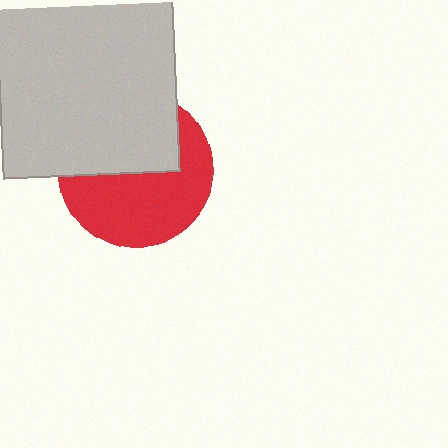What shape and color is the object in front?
The object in front is a light gray square.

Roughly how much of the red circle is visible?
About half of it is visible (roughly 55%).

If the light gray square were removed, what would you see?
You would see the complete red circle.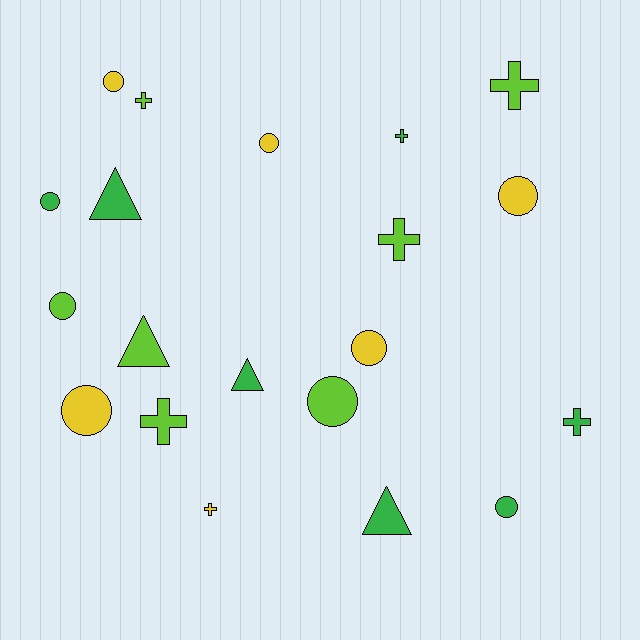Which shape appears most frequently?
Circle, with 9 objects.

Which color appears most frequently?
Lime, with 7 objects.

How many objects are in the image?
There are 20 objects.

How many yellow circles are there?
There are 5 yellow circles.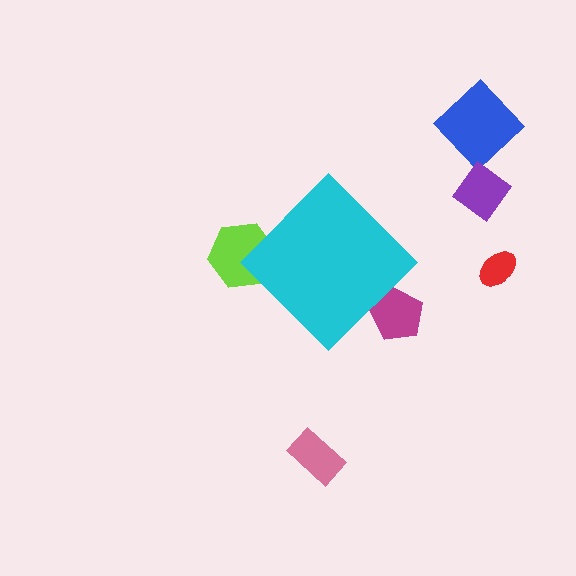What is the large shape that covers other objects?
A cyan diamond.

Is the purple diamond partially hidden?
No, the purple diamond is fully visible.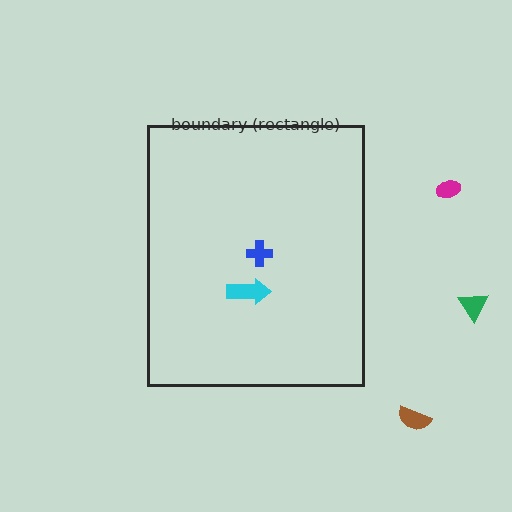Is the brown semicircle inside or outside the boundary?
Outside.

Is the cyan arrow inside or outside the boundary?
Inside.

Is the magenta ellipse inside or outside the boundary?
Outside.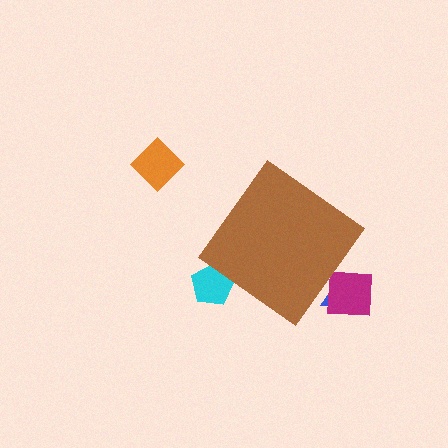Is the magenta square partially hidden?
Yes, the magenta square is partially hidden behind the brown diamond.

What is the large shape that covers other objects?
A brown diamond.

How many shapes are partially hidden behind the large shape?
3 shapes are partially hidden.